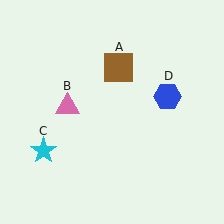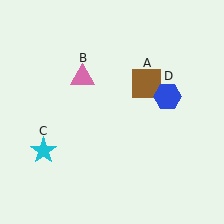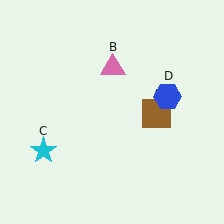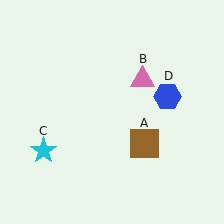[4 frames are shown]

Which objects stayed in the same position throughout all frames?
Cyan star (object C) and blue hexagon (object D) remained stationary.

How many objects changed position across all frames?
2 objects changed position: brown square (object A), pink triangle (object B).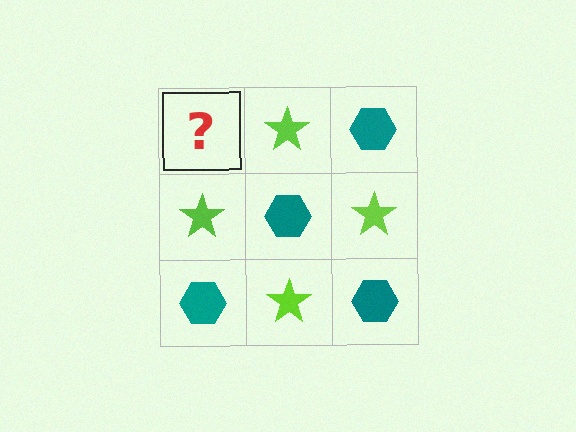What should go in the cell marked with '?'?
The missing cell should contain a teal hexagon.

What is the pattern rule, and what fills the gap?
The rule is that it alternates teal hexagon and lime star in a checkerboard pattern. The gap should be filled with a teal hexagon.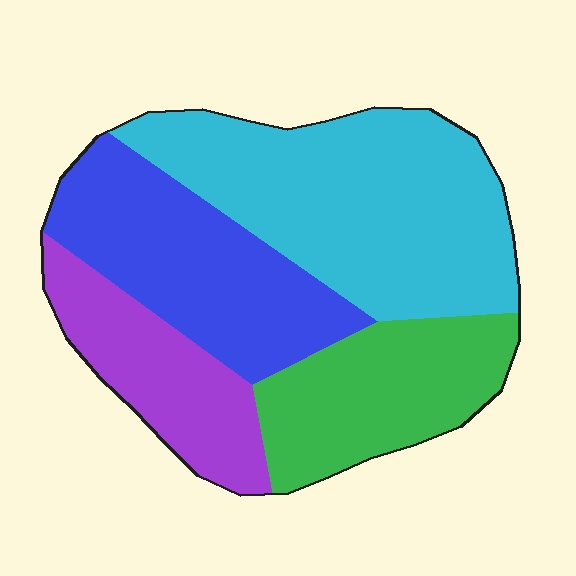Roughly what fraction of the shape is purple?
Purple takes up about one sixth (1/6) of the shape.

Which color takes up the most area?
Cyan, at roughly 40%.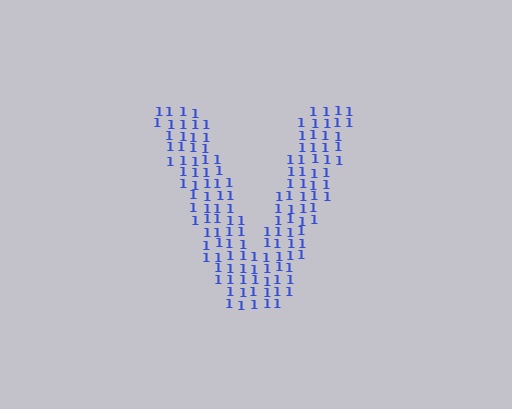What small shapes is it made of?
It is made of small digit 1's.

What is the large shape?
The large shape is the letter V.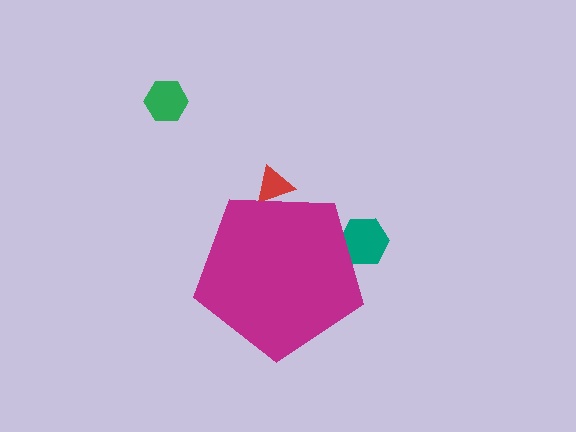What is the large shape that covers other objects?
A magenta pentagon.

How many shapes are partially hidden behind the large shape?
2 shapes are partially hidden.